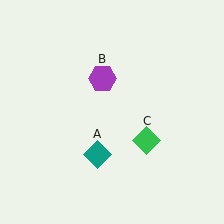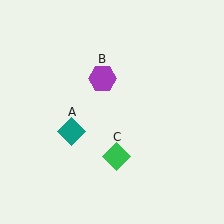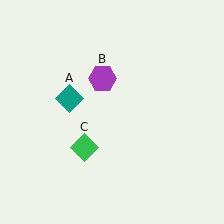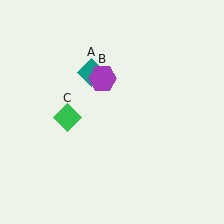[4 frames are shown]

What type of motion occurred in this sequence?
The teal diamond (object A), green diamond (object C) rotated clockwise around the center of the scene.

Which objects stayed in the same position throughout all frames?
Purple hexagon (object B) remained stationary.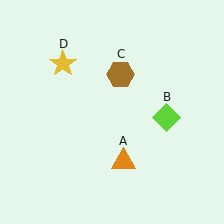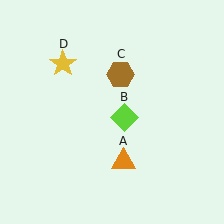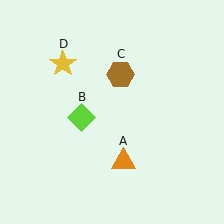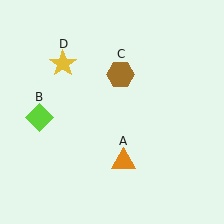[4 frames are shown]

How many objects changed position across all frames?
1 object changed position: lime diamond (object B).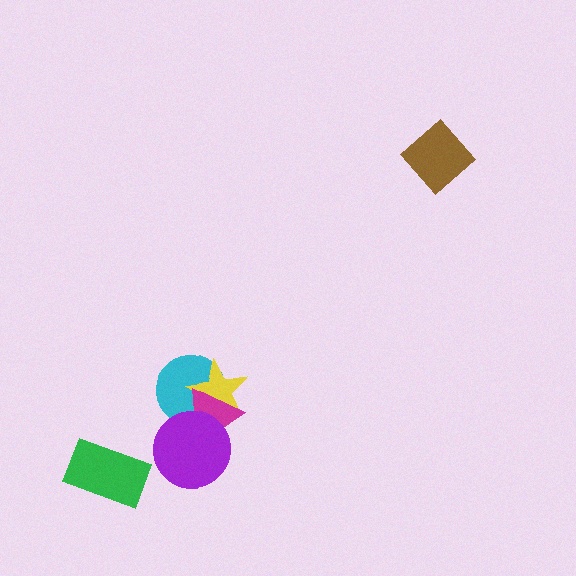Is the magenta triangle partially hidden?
Yes, it is partially covered by another shape.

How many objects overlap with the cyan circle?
3 objects overlap with the cyan circle.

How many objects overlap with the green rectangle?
0 objects overlap with the green rectangle.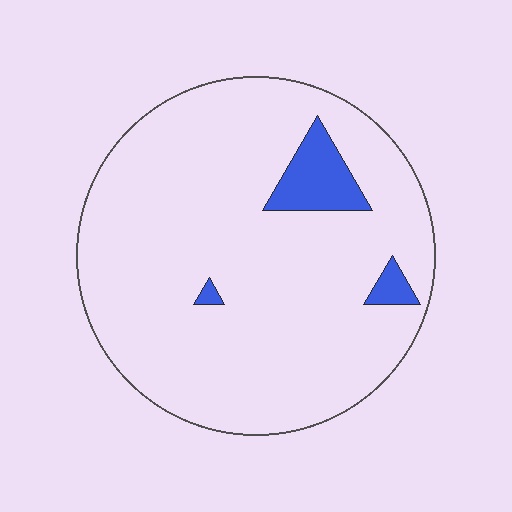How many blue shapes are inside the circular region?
3.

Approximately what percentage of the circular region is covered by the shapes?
Approximately 5%.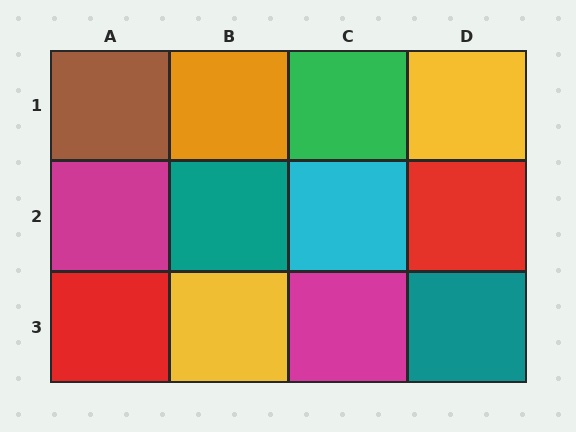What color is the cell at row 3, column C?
Magenta.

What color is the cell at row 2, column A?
Magenta.